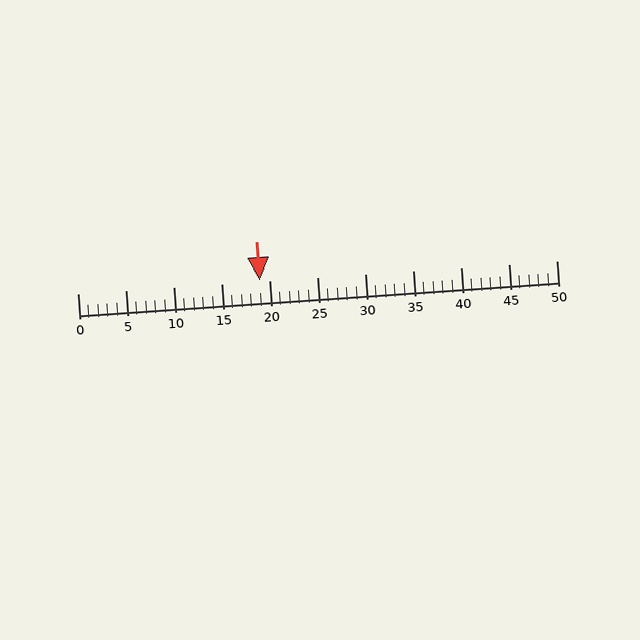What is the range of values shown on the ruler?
The ruler shows values from 0 to 50.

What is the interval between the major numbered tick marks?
The major tick marks are spaced 5 units apart.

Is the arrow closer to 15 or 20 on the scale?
The arrow is closer to 20.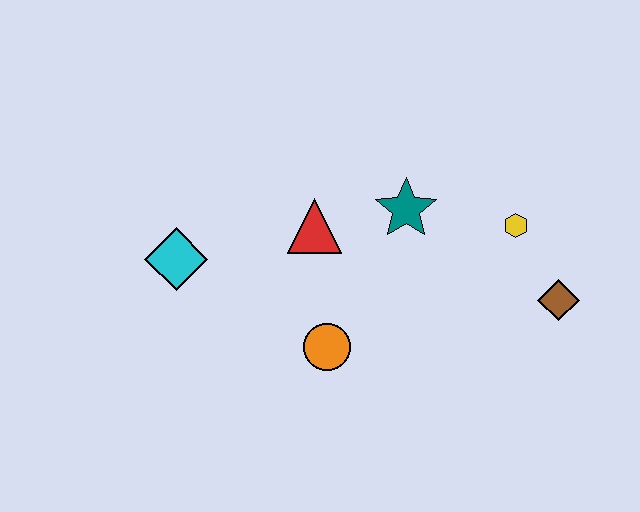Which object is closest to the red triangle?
The teal star is closest to the red triangle.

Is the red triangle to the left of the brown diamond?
Yes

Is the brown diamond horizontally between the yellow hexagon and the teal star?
No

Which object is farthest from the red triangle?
The brown diamond is farthest from the red triangle.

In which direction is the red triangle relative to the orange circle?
The red triangle is above the orange circle.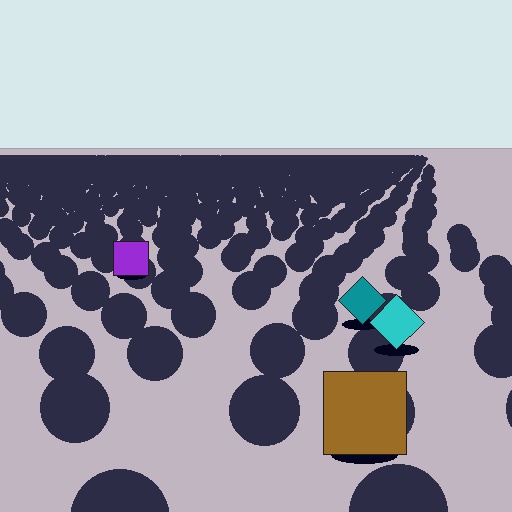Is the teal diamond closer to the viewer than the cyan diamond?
No. The cyan diamond is closer — you can tell from the texture gradient: the ground texture is coarser near it.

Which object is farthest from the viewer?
The purple square is farthest from the viewer. It appears smaller and the ground texture around it is denser.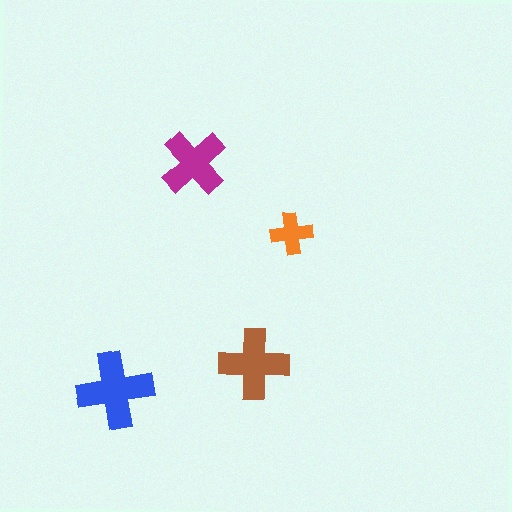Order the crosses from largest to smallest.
the blue one, the brown one, the magenta one, the orange one.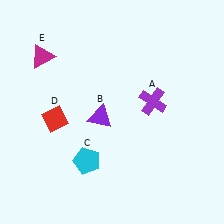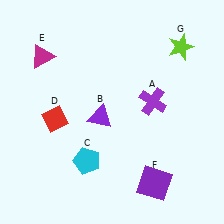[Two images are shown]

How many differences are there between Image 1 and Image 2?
There are 2 differences between the two images.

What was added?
A purple square (F), a lime star (G) were added in Image 2.